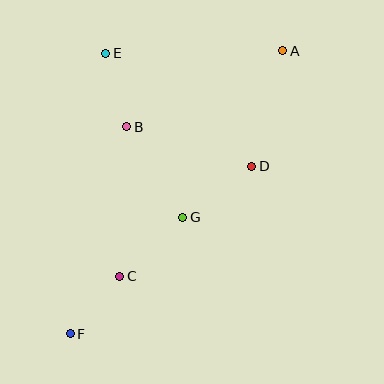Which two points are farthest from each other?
Points A and F are farthest from each other.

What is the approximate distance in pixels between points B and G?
The distance between B and G is approximately 106 pixels.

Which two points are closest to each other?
Points C and F are closest to each other.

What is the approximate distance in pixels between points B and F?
The distance between B and F is approximately 214 pixels.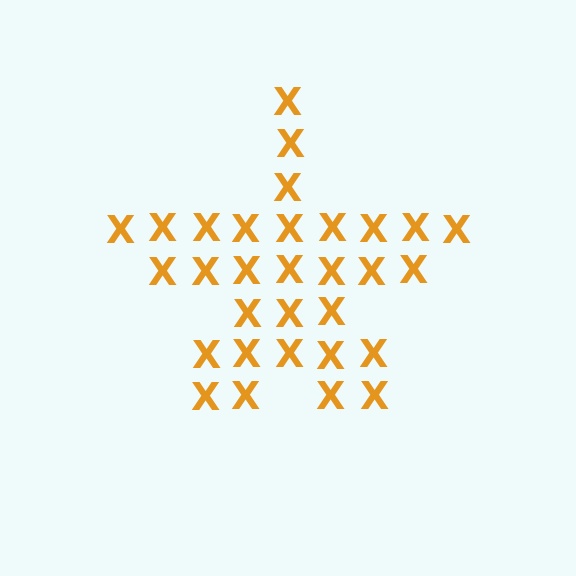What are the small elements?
The small elements are letter X's.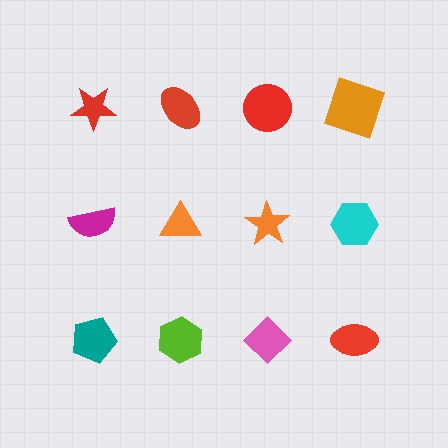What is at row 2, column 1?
A magenta semicircle.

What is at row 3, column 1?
A teal pentagon.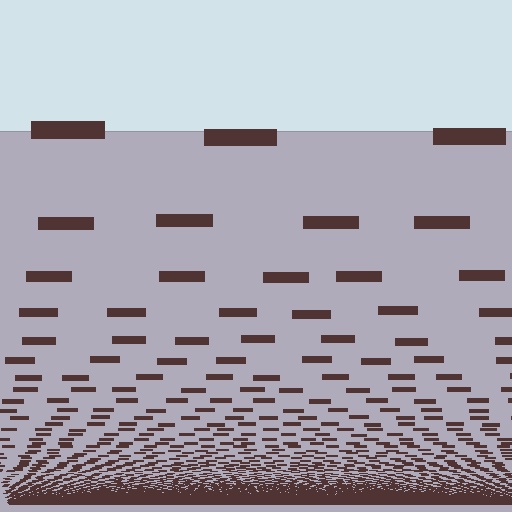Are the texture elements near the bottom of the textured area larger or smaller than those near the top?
Smaller. The gradient is inverted — elements near the bottom are smaller and denser.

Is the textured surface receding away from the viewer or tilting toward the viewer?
The surface appears to tilt toward the viewer. Texture elements get larger and sparser toward the top.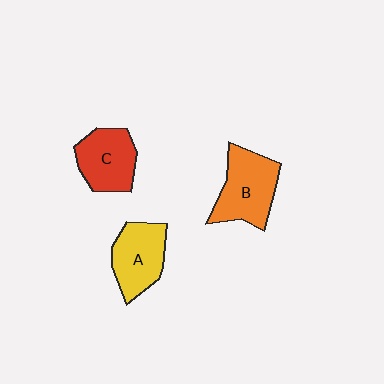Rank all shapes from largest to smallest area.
From largest to smallest: B (orange), A (yellow), C (red).